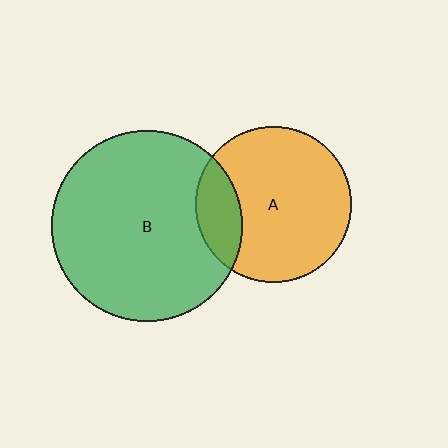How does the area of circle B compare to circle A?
Approximately 1.5 times.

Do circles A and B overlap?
Yes.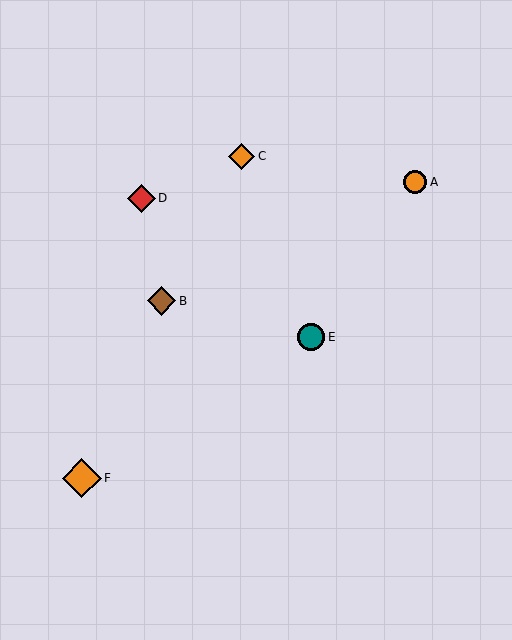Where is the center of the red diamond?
The center of the red diamond is at (141, 198).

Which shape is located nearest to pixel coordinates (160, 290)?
The brown diamond (labeled B) at (161, 301) is nearest to that location.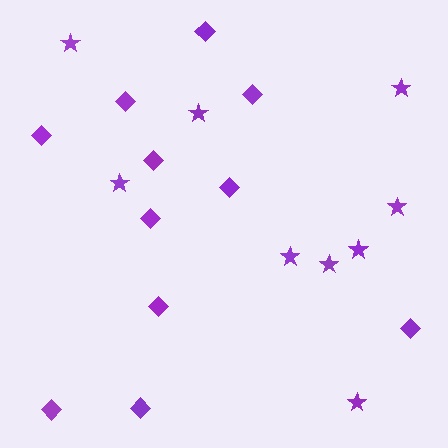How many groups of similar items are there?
There are 2 groups: one group of stars (9) and one group of diamonds (11).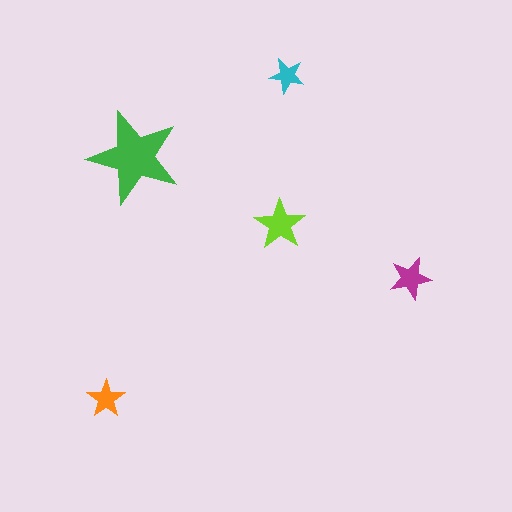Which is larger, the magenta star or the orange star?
The magenta one.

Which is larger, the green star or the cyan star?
The green one.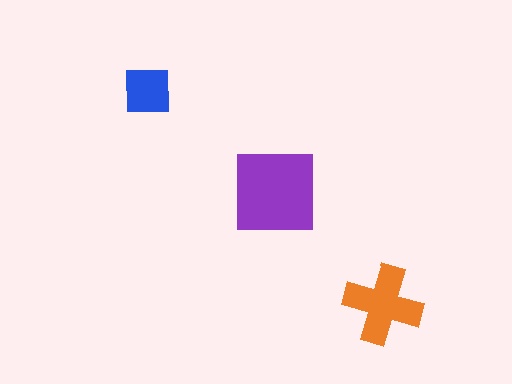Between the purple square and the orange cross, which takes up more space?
The purple square.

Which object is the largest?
The purple square.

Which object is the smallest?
The blue square.